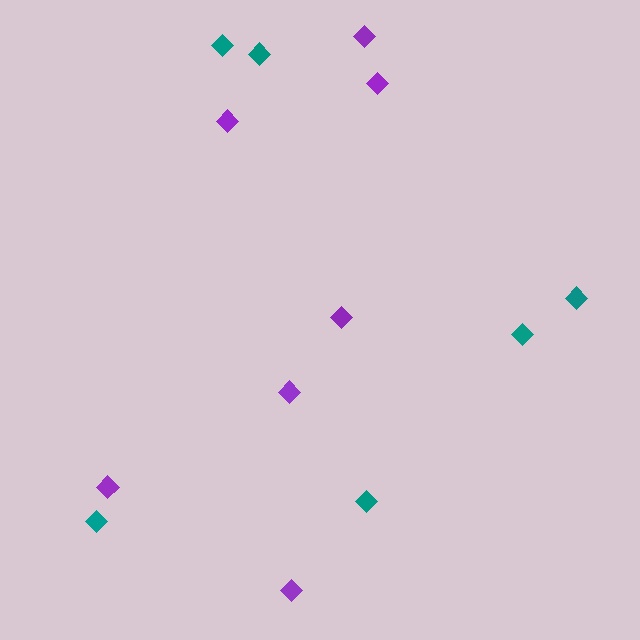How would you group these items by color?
There are 2 groups: one group of purple diamonds (7) and one group of teal diamonds (6).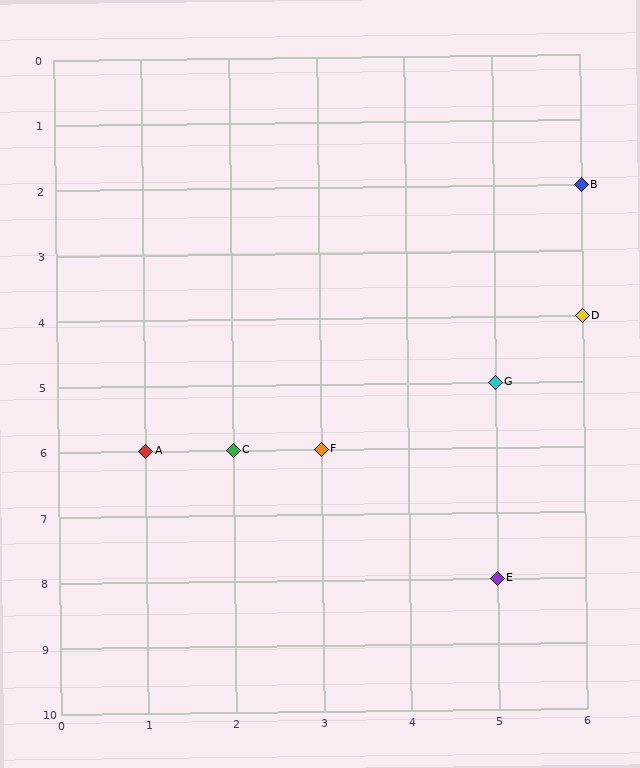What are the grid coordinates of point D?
Point D is at grid coordinates (6, 4).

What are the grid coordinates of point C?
Point C is at grid coordinates (2, 6).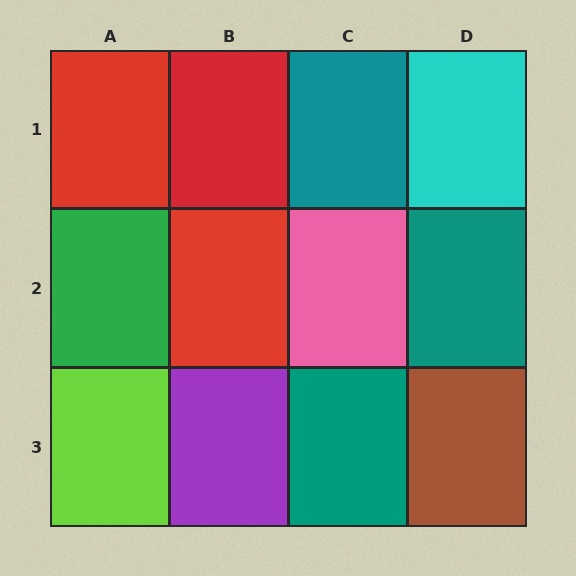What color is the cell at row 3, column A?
Lime.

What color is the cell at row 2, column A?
Green.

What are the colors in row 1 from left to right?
Red, red, teal, cyan.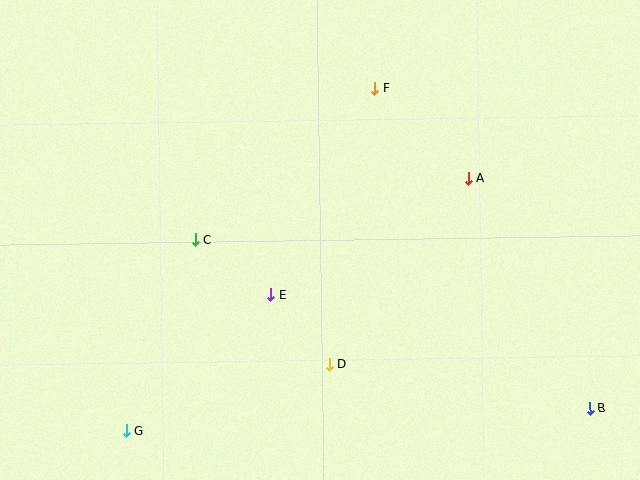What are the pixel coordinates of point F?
Point F is at (375, 89).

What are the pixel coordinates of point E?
Point E is at (270, 294).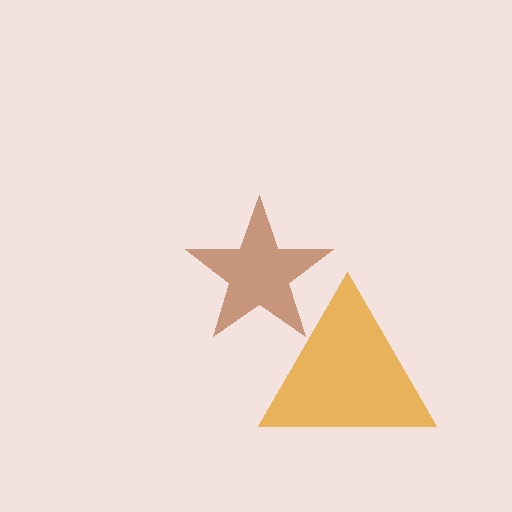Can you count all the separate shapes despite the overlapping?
Yes, there are 2 separate shapes.